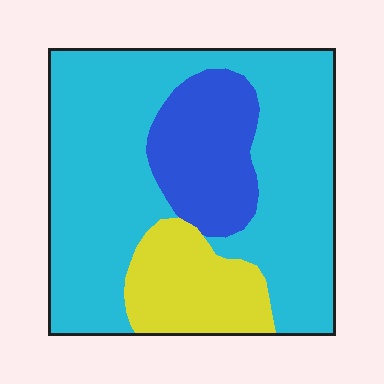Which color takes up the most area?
Cyan, at roughly 65%.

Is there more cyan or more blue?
Cyan.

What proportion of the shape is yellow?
Yellow covers 16% of the shape.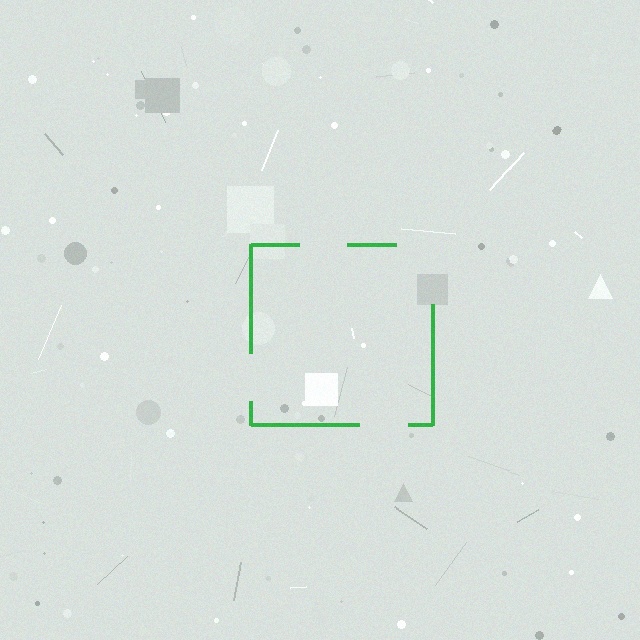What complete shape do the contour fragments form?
The contour fragments form a square.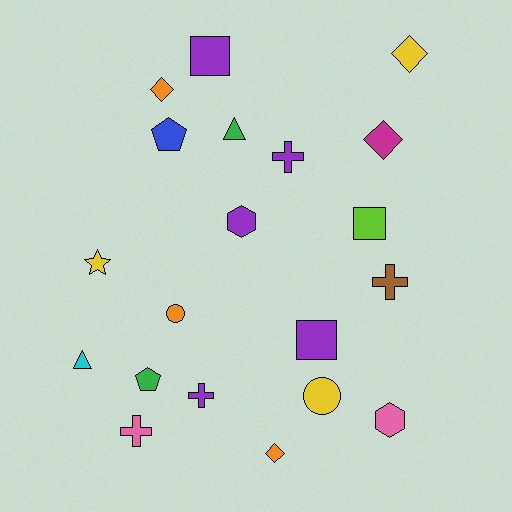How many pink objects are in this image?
There are 2 pink objects.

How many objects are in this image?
There are 20 objects.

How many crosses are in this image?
There are 4 crosses.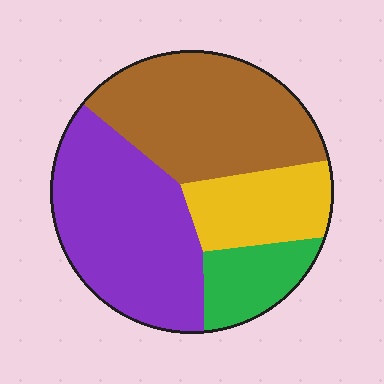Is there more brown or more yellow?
Brown.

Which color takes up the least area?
Green, at roughly 10%.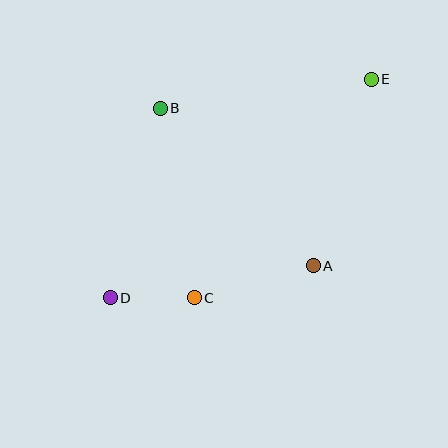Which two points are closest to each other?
Points C and D are closest to each other.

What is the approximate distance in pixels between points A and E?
The distance between A and E is approximately 195 pixels.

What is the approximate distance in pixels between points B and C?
The distance between B and C is approximately 192 pixels.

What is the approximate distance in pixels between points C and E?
The distance between C and E is approximately 281 pixels.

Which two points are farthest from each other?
Points D and E are farthest from each other.